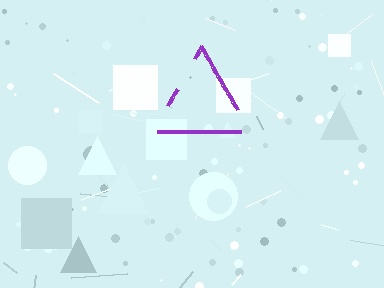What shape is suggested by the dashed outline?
The dashed outline suggests a triangle.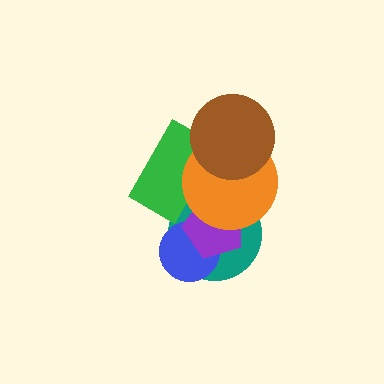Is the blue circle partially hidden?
Yes, it is partially covered by another shape.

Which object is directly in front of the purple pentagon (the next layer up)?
The green rectangle is directly in front of the purple pentagon.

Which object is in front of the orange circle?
The brown circle is in front of the orange circle.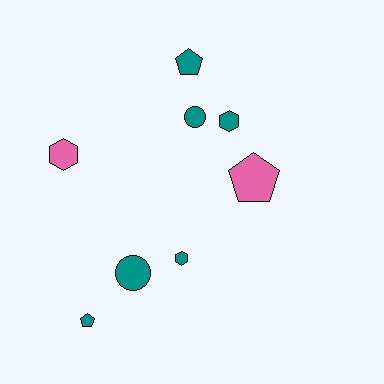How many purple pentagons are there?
There are no purple pentagons.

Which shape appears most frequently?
Pentagon, with 3 objects.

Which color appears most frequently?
Teal, with 6 objects.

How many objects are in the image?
There are 8 objects.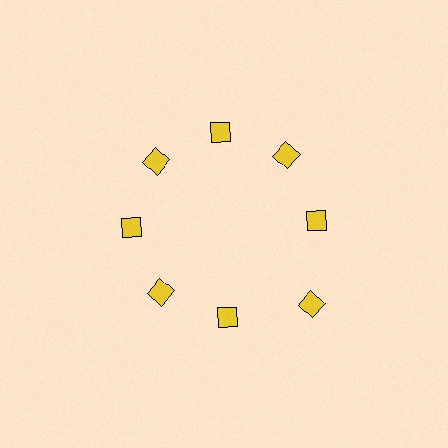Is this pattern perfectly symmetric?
No. The 8 yellow squares are arranged in a ring, but one element near the 4 o'clock position is pushed outward from the center, breaking the 8-fold rotational symmetry.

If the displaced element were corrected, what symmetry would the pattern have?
It would have 8-fold rotational symmetry — the pattern would map onto itself every 45 degrees.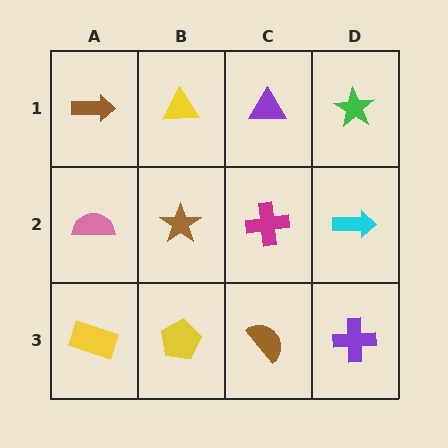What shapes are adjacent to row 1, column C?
A magenta cross (row 2, column C), a yellow triangle (row 1, column B), a green star (row 1, column D).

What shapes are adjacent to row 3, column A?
A pink semicircle (row 2, column A), a yellow pentagon (row 3, column B).